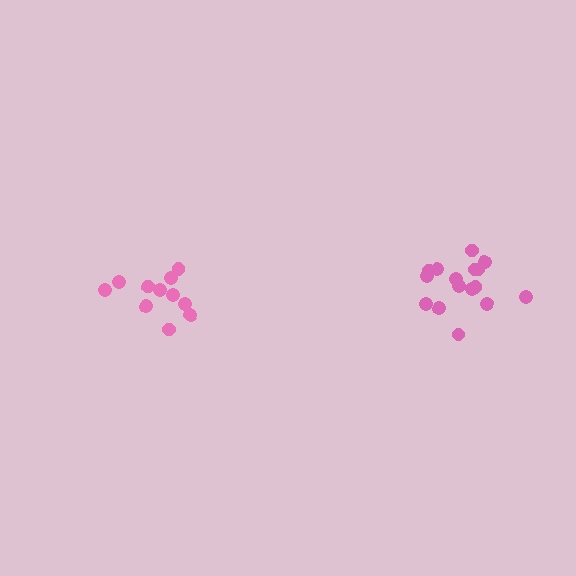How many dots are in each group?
Group 1: 11 dots, Group 2: 16 dots (27 total).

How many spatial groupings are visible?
There are 2 spatial groupings.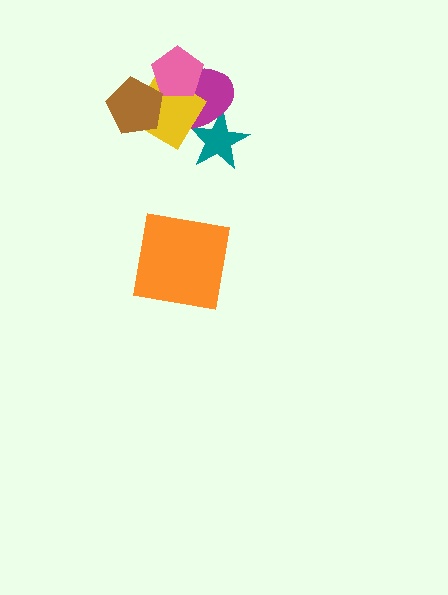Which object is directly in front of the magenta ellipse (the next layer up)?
The yellow diamond is directly in front of the magenta ellipse.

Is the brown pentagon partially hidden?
No, no other shape covers it.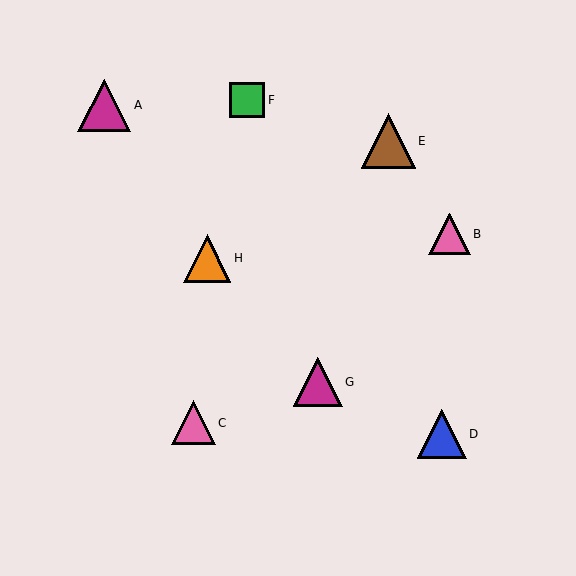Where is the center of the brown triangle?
The center of the brown triangle is at (388, 141).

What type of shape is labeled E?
Shape E is a brown triangle.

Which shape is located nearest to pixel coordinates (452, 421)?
The blue triangle (labeled D) at (442, 434) is nearest to that location.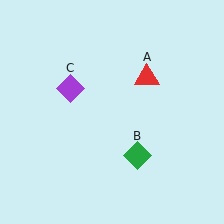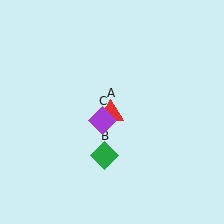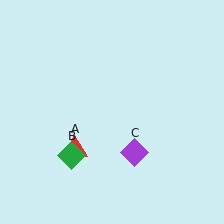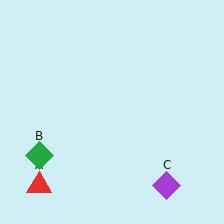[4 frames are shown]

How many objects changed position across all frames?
3 objects changed position: red triangle (object A), green diamond (object B), purple diamond (object C).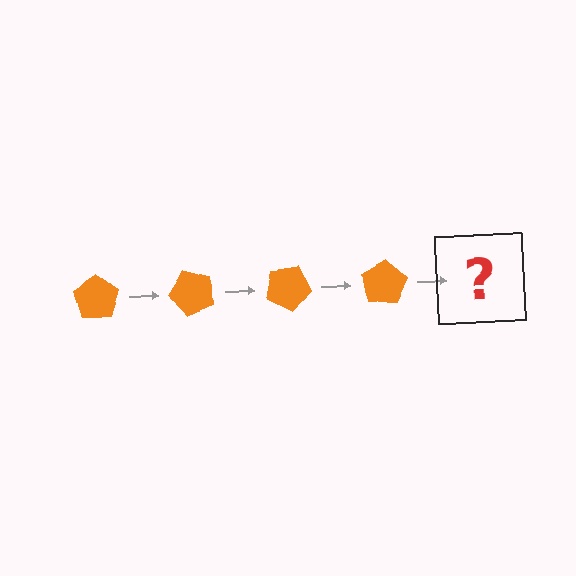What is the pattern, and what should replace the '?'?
The pattern is that the pentagon rotates 50 degrees each step. The '?' should be an orange pentagon rotated 200 degrees.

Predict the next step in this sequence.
The next step is an orange pentagon rotated 200 degrees.